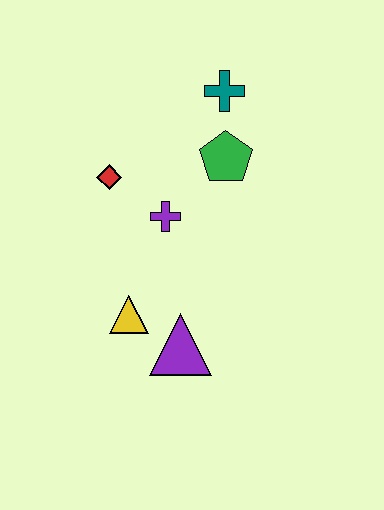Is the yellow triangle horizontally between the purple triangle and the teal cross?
No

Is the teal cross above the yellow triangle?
Yes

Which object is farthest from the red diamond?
The purple triangle is farthest from the red diamond.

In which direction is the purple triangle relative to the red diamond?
The purple triangle is below the red diamond.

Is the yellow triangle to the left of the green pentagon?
Yes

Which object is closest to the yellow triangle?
The purple triangle is closest to the yellow triangle.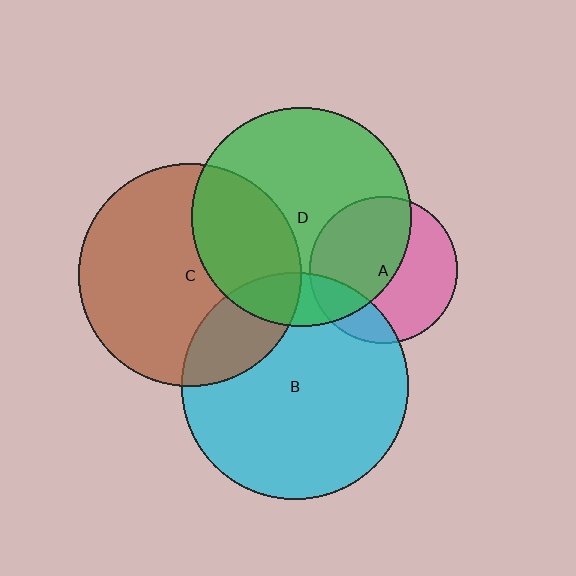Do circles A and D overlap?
Yes.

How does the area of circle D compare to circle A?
Approximately 2.2 times.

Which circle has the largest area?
Circle B (cyan).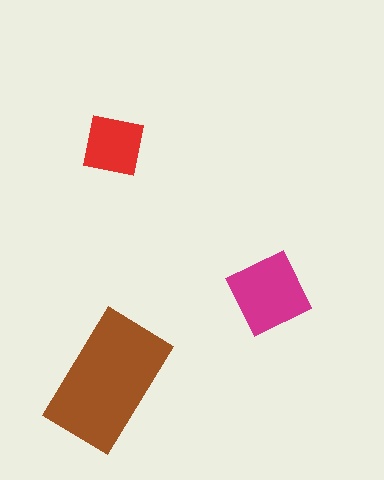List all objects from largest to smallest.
The brown rectangle, the magenta square, the red square.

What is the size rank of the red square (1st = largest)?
3rd.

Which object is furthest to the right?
The magenta square is rightmost.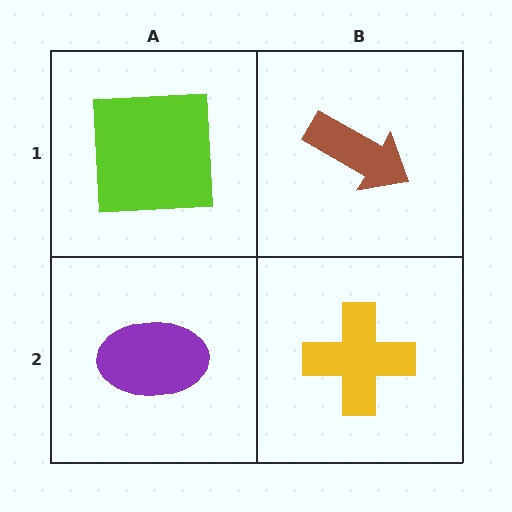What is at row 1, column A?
A lime square.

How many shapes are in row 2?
2 shapes.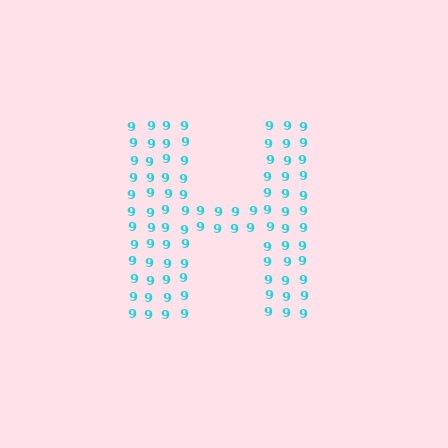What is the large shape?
The large shape is the letter H.